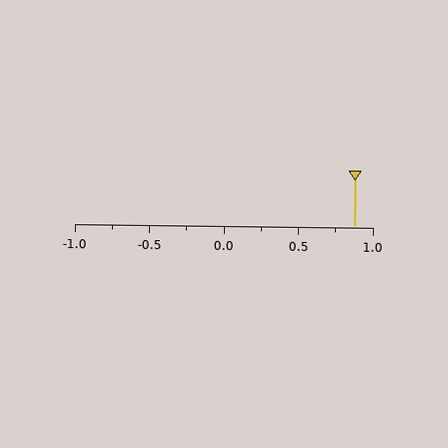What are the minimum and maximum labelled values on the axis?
The axis runs from -1.0 to 1.0.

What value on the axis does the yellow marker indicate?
The marker indicates approximately 0.88.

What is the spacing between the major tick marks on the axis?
The major ticks are spaced 0.5 apart.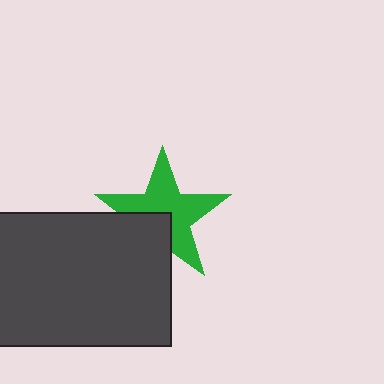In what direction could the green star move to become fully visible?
The green star could move toward the upper-right. That would shift it out from behind the dark gray rectangle entirely.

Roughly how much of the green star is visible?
Most of it is visible (roughly 68%).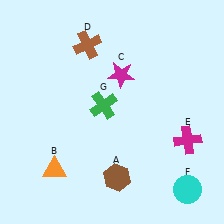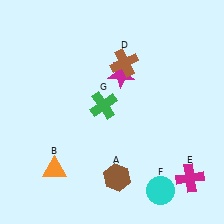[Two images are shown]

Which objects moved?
The objects that moved are: the brown cross (D), the magenta cross (E), the cyan circle (F).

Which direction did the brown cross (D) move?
The brown cross (D) moved right.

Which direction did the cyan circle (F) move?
The cyan circle (F) moved left.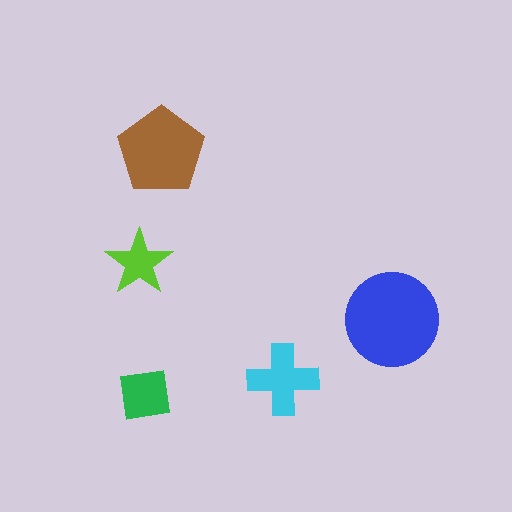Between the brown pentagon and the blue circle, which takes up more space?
The blue circle.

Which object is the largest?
The blue circle.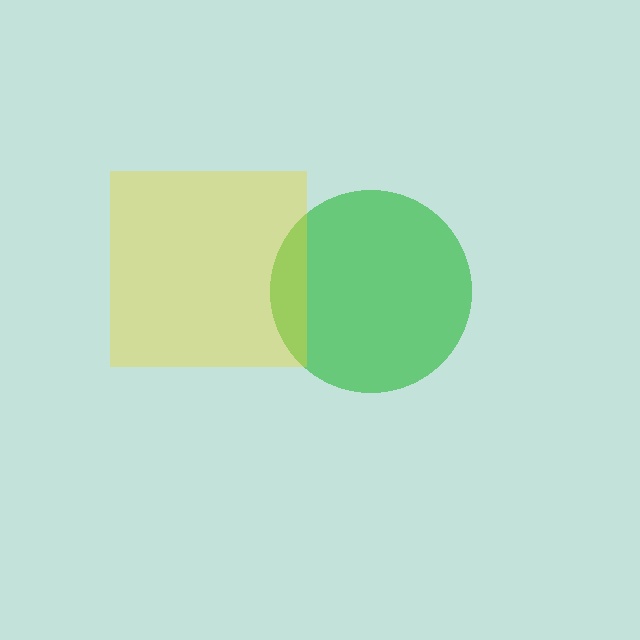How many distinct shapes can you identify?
There are 2 distinct shapes: a green circle, a yellow square.